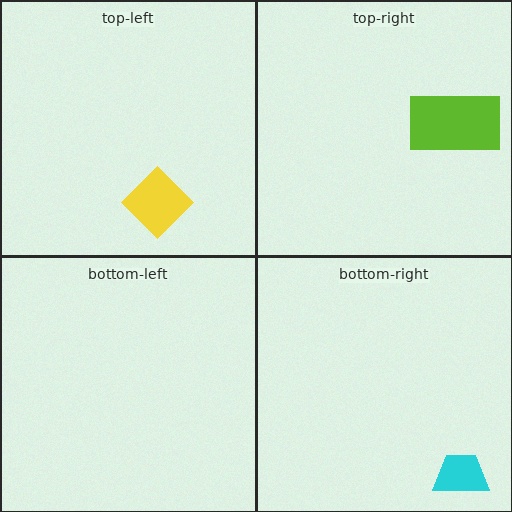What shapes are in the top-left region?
The yellow diamond.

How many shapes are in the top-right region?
1.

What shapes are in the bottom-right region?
The cyan trapezoid.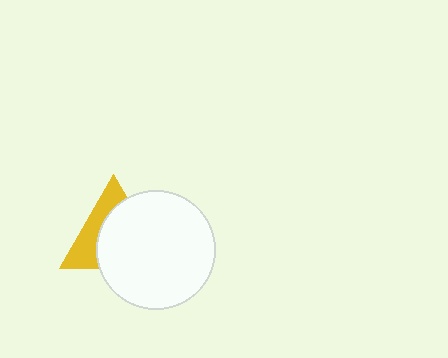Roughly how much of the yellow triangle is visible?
A small part of it is visible (roughly 38%).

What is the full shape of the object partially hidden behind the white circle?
The partially hidden object is a yellow triangle.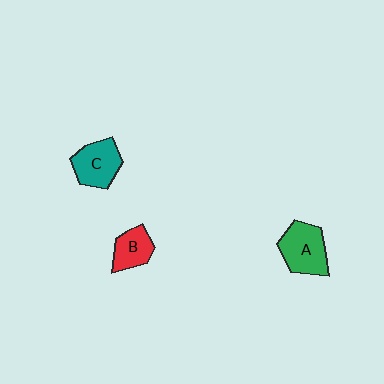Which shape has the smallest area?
Shape B (red).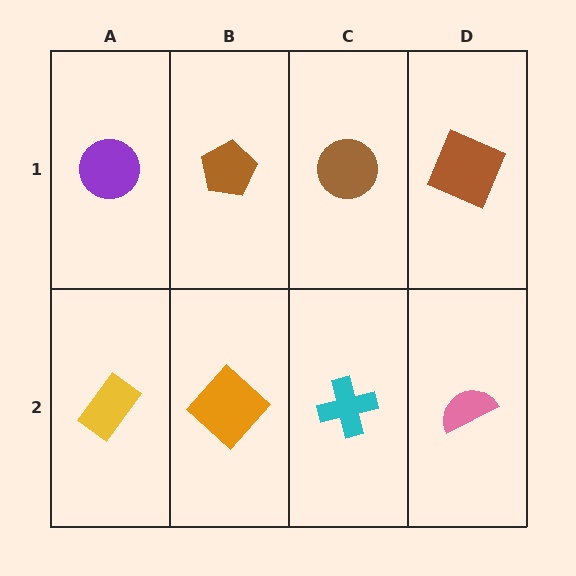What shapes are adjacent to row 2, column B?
A brown pentagon (row 1, column B), a yellow rectangle (row 2, column A), a cyan cross (row 2, column C).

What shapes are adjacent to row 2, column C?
A brown circle (row 1, column C), an orange diamond (row 2, column B), a pink semicircle (row 2, column D).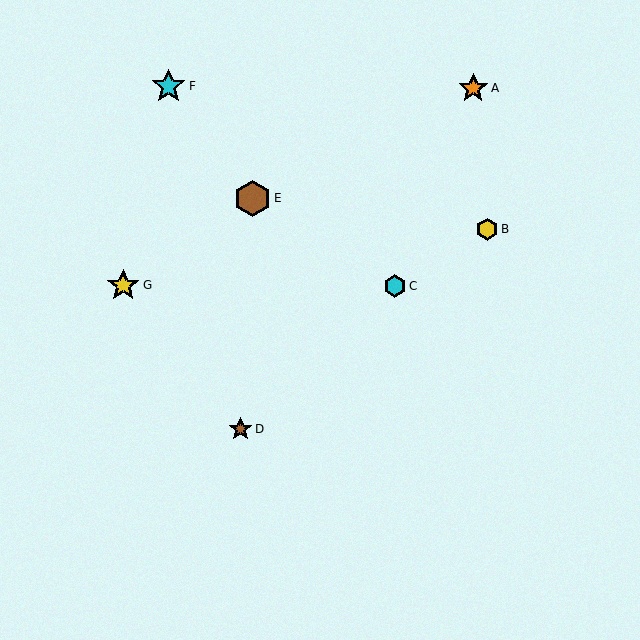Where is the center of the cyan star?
The center of the cyan star is at (169, 86).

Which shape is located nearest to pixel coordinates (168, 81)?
The cyan star (labeled F) at (169, 86) is nearest to that location.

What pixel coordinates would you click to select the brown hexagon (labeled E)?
Click at (253, 198) to select the brown hexagon E.